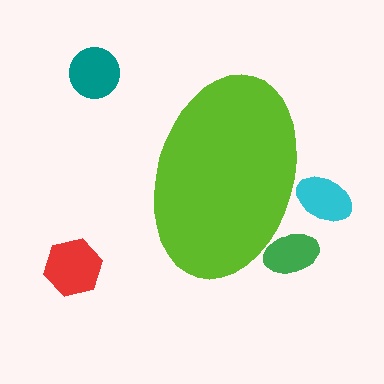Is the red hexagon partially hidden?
No, the red hexagon is fully visible.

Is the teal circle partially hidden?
No, the teal circle is fully visible.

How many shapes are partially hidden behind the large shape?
2 shapes are partially hidden.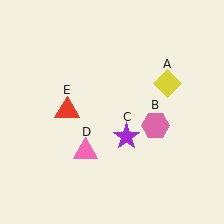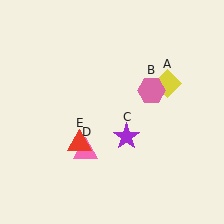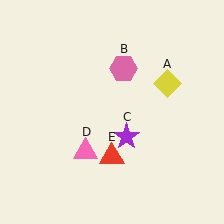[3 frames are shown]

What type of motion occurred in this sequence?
The pink hexagon (object B), red triangle (object E) rotated counterclockwise around the center of the scene.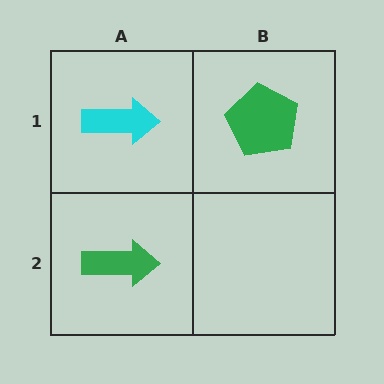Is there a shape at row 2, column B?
No, that cell is empty.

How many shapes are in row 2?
1 shape.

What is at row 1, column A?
A cyan arrow.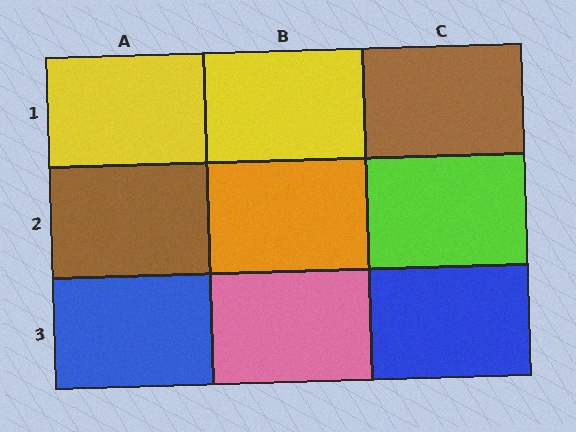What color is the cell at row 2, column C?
Lime.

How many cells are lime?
1 cell is lime.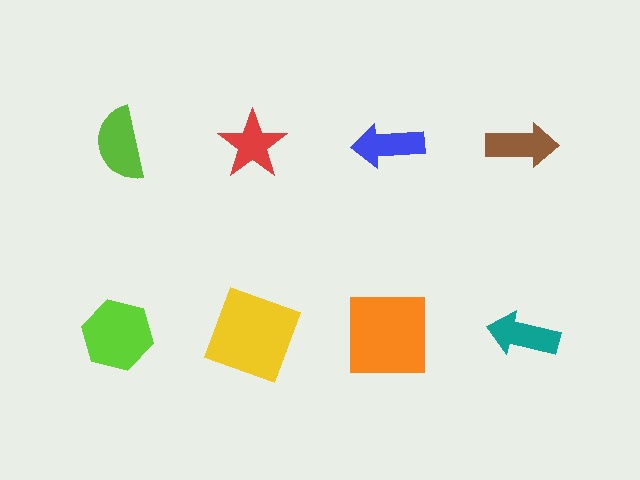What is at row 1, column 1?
A lime semicircle.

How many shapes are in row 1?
4 shapes.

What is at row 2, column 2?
A yellow square.